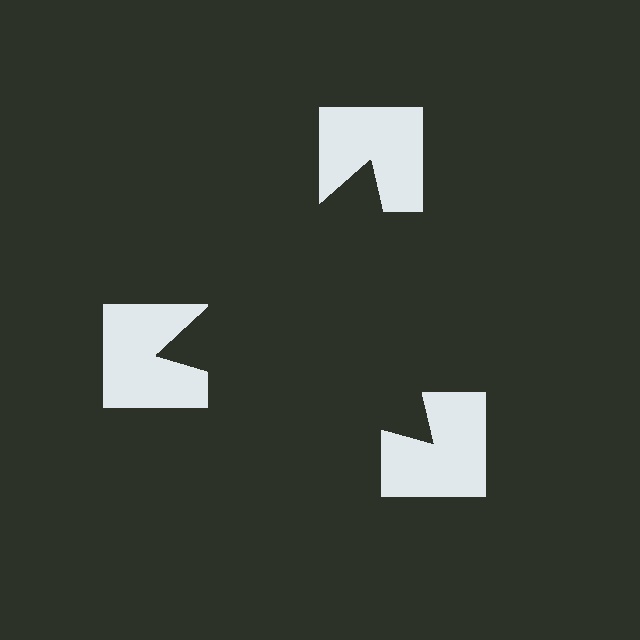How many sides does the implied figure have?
3 sides.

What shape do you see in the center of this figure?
An illusory triangle — its edges are inferred from the aligned wedge cuts in the notched squares, not physically drawn.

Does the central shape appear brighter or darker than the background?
It typically appears slightly darker than the background, even though no actual brightness change is drawn.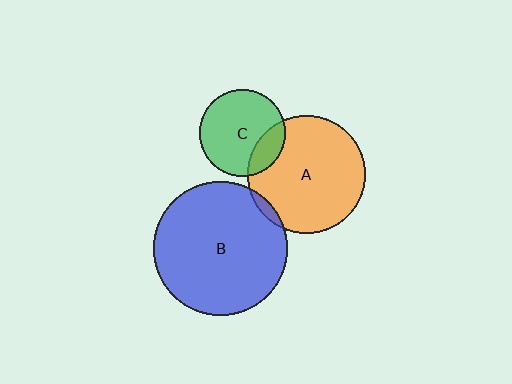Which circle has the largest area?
Circle B (blue).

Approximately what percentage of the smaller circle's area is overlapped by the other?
Approximately 20%.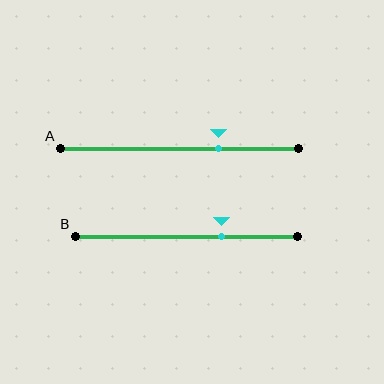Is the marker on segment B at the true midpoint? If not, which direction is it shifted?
No, the marker on segment B is shifted to the right by about 16% of the segment length.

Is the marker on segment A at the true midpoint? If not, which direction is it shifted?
No, the marker on segment A is shifted to the right by about 16% of the segment length.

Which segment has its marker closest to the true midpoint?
Segment B has its marker closest to the true midpoint.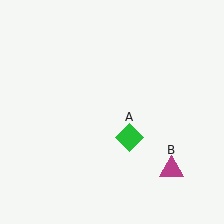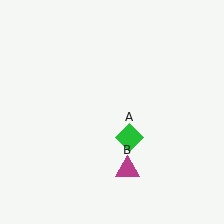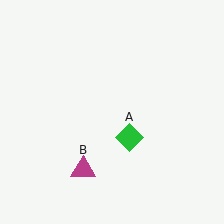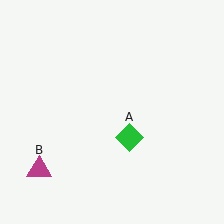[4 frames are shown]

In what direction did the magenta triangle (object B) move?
The magenta triangle (object B) moved left.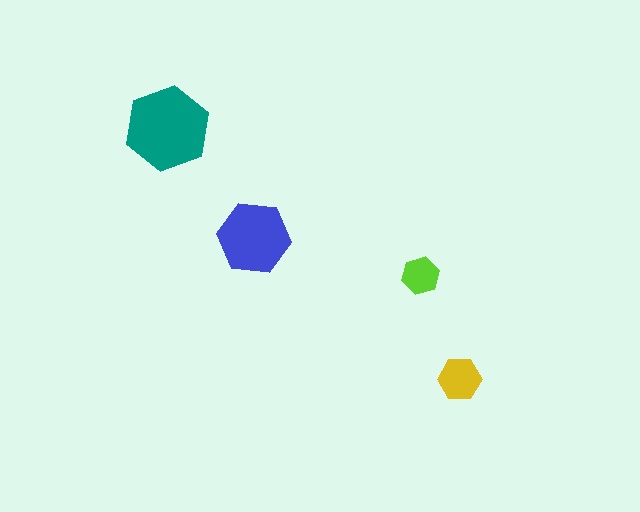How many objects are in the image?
There are 4 objects in the image.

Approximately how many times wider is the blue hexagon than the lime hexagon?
About 2 times wider.